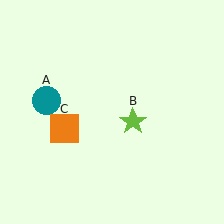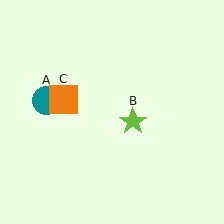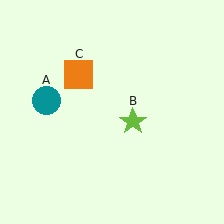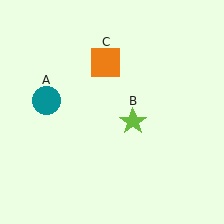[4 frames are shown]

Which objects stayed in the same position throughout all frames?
Teal circle (object A) and lime star (object B) remained stationary.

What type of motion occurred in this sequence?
The orange square (object C) rotated clockwise around the center of the scene.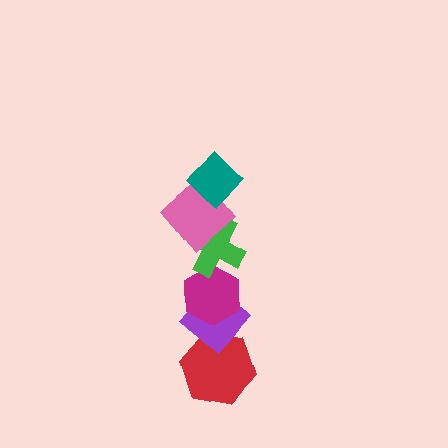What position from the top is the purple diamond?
The purple diamond is 5th from the top.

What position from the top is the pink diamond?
The pink diamond is 2nd from the top.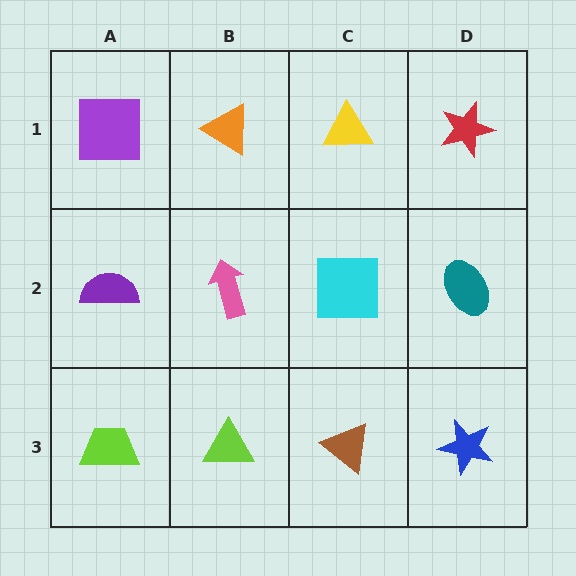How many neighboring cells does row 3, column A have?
2.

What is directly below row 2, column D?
A blue star.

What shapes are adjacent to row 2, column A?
A purple square (row 1, column A), a lime trapezoid (row 3, column A), a pink arrow (row 2, column B).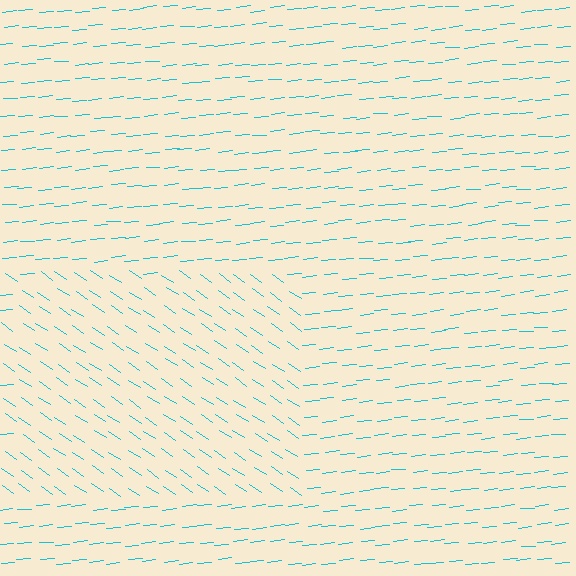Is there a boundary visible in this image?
Yes, there is a texture boundary formed by a change in line orientation.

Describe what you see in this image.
The image is filled with small cyan line segments. A rectangle region in the image has lines oriented differently from the surrounding lines, creating a visible texture boundary.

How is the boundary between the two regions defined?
The boundary is defined purely by a change in line orientation (approximately 39 degrees difference). All lines are the same color and thickness.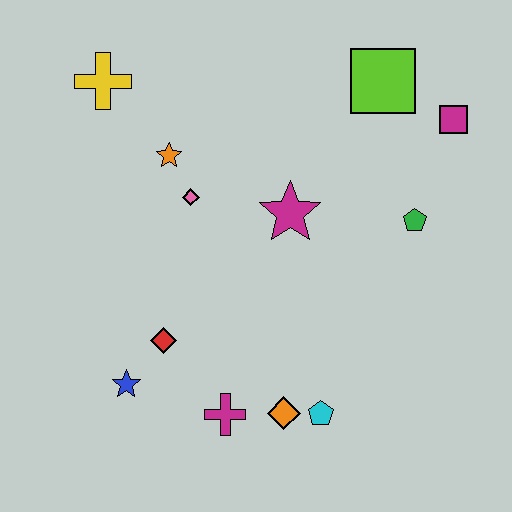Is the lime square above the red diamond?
Yes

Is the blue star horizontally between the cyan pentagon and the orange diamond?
No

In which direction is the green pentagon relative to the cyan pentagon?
The green pentagon is above the cyan pentagon.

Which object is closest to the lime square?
The magenta square is closest to the lime square.